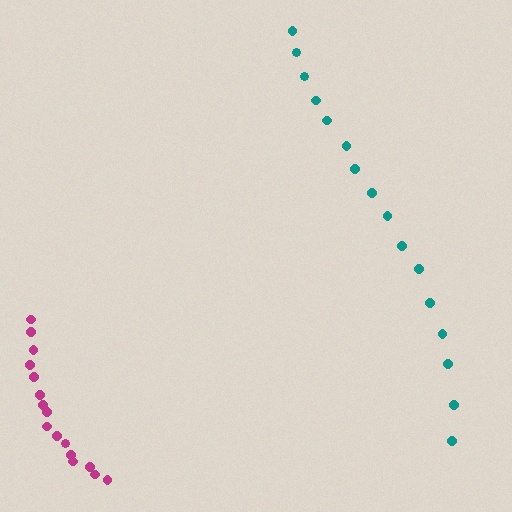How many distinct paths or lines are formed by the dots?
There are 2 distinct paths.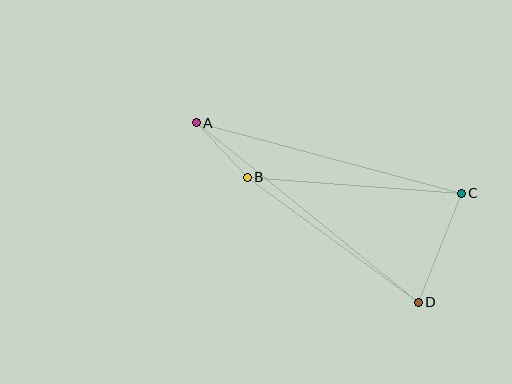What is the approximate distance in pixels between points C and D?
The distance between C and D is approximately 117 pixels.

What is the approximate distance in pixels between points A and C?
The distance between A and C is approximately 274 pixels.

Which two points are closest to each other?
Points A and B are closest to each other.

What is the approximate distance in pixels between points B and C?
The distance between B and C is approximately 214 pixels.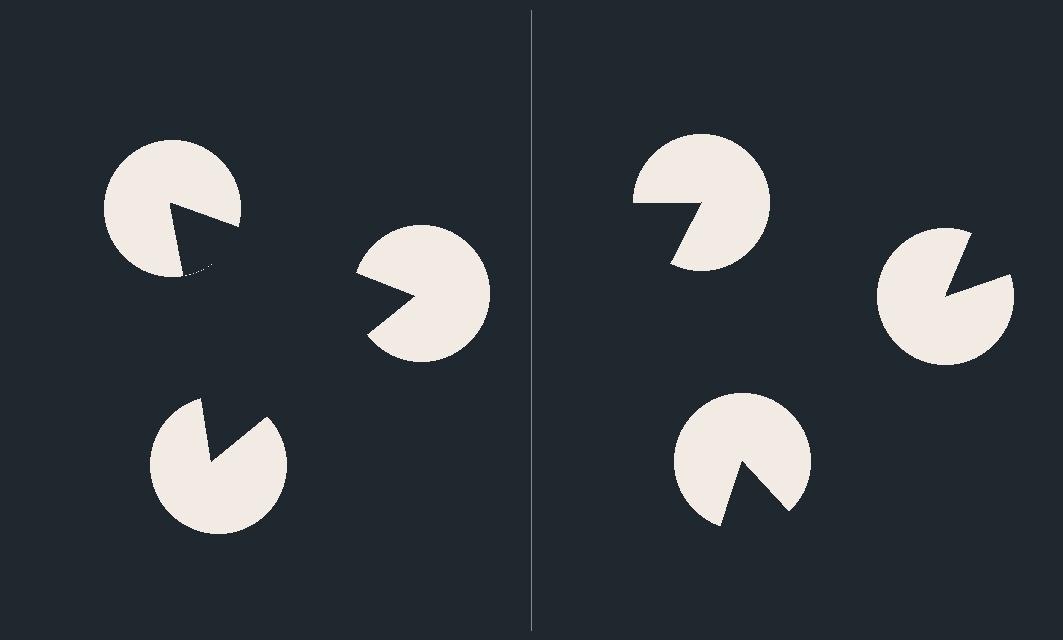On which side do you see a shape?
An illusory triangle appears on the left side. On the right side the wedge cuts are rotated, so no coherent shape forms.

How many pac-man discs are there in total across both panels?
6 — 3 on each side.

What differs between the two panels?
The pac-man discs are positioned identically on both sides; only the wedge orientations differ. On the left they align to a triangle; on the right they are misaligned.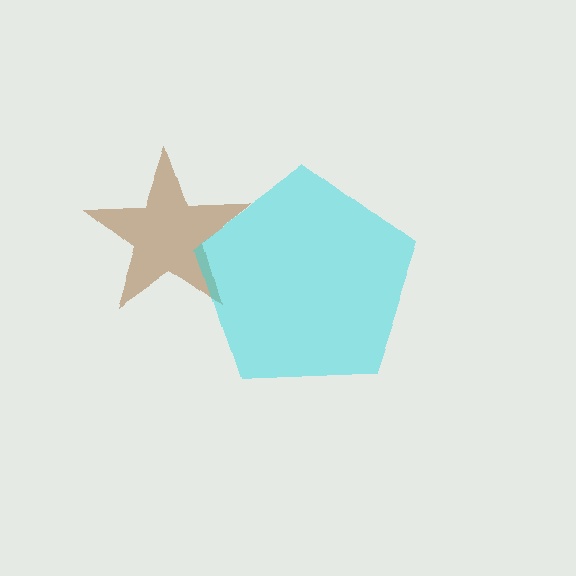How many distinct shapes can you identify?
There are 2 distinct shapes: a brown star, a cyan pentagon.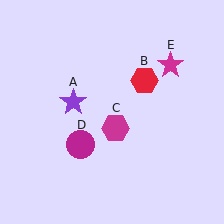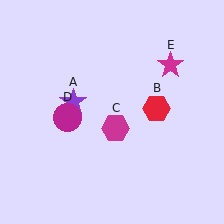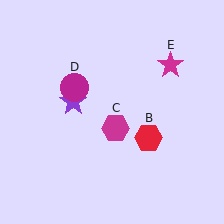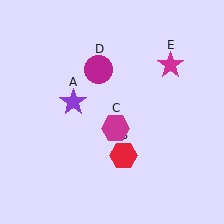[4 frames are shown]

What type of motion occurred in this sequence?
The red hexagon (object B), magenta circle (object D) rotated clockwise around the center of the scene.